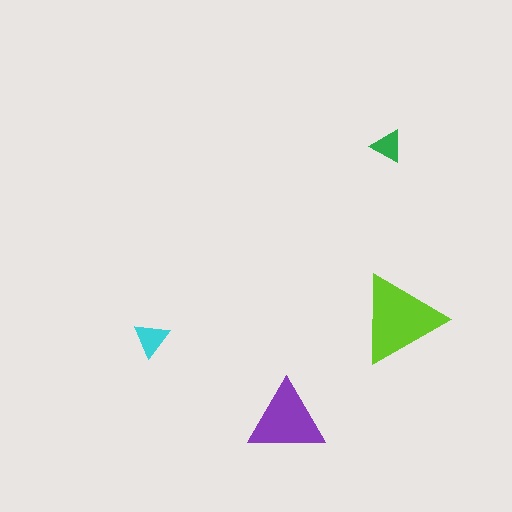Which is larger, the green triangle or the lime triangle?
The lime one.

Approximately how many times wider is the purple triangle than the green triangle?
About 2.5 times wider.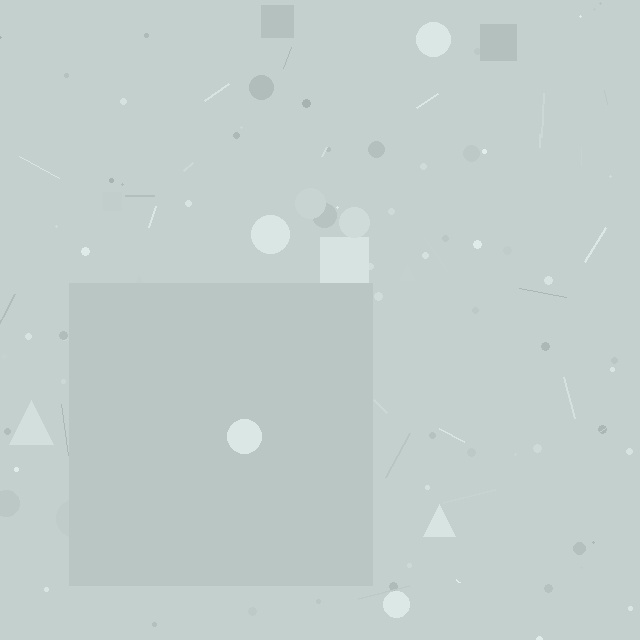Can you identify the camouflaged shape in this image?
The camouflaged shape is a square.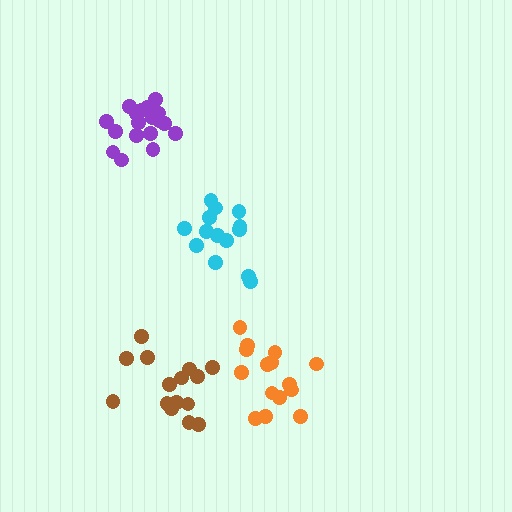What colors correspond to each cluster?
The clusters are colored: brown, cyan, orange, purple.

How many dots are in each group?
Group 1: 15 dots, Group 2: 14 dots, Group 3: 15 dots, Group 4: 18 dots (62 total).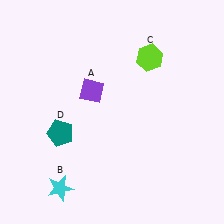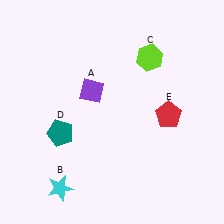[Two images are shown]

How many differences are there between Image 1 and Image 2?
There is 1 difference between the two images.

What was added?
A red pentagon (E) was added in Image 2.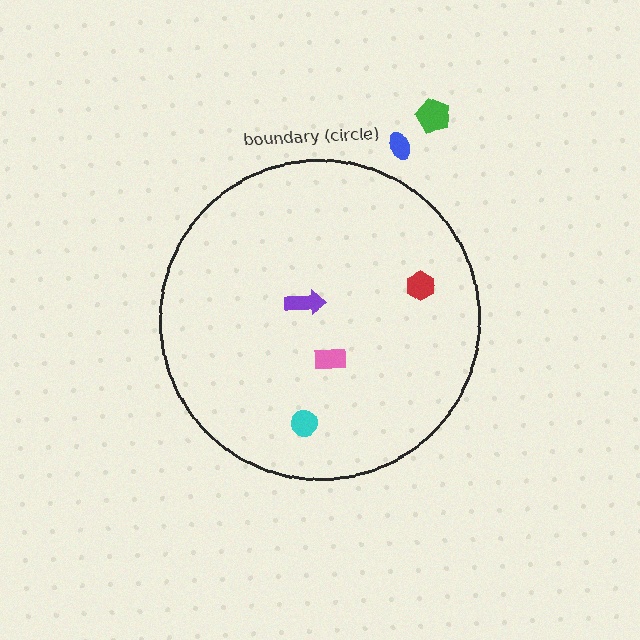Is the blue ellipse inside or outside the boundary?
Outside.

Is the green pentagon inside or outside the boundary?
Outside.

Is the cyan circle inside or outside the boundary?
Inside.